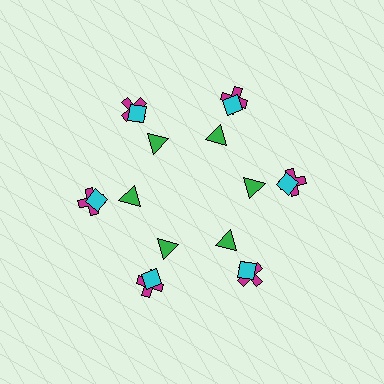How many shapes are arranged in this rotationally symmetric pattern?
There are 18 shapes, arranged in 6 groups of 3.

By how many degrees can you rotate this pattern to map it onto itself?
The pattern maps onto itself every 60 degrees of rotation.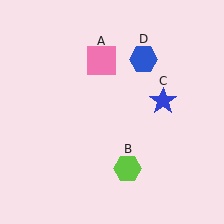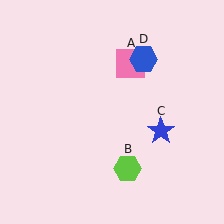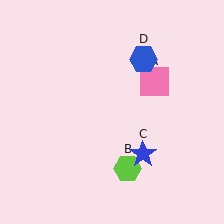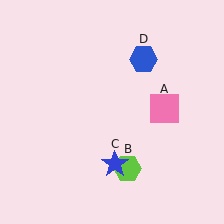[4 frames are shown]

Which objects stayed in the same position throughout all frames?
Lime hexagon (object B) and blue hexagon (object D) remained stationary.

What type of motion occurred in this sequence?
The pink square (object A), blue star (object C) rotated clockwise around the center of the scene.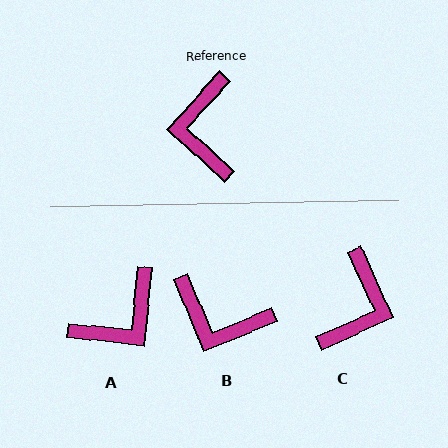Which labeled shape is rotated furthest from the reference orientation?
C, about 157 degrees away.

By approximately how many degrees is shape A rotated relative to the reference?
Approximately 127 degrees counter-clockwise.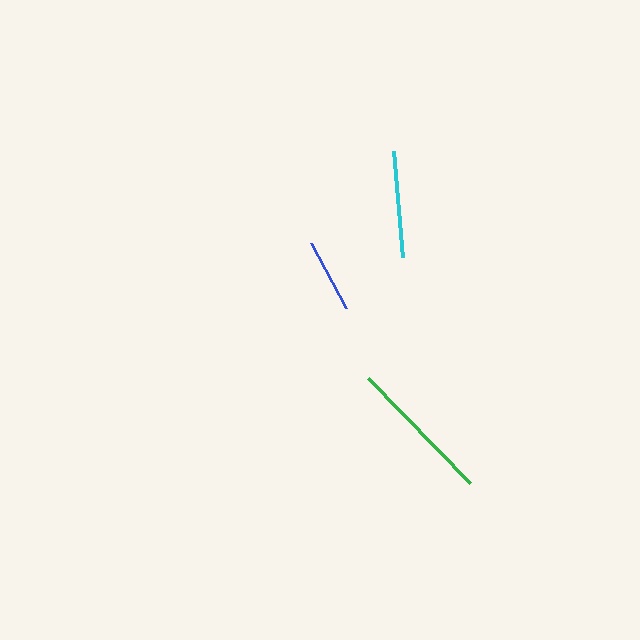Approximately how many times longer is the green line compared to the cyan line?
The green line is approximately 1.4 times the length of the cyan line.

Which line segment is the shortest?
The blue line is the shortest at approximately 74 pixels.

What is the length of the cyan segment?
The cyan segment is approximately 106 pixels long.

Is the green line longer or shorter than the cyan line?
The green line is longer than the cyan line.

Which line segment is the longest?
The green line is the longest at approximately 146 pixels.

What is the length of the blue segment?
The blue segment is approximately 74 pixels long.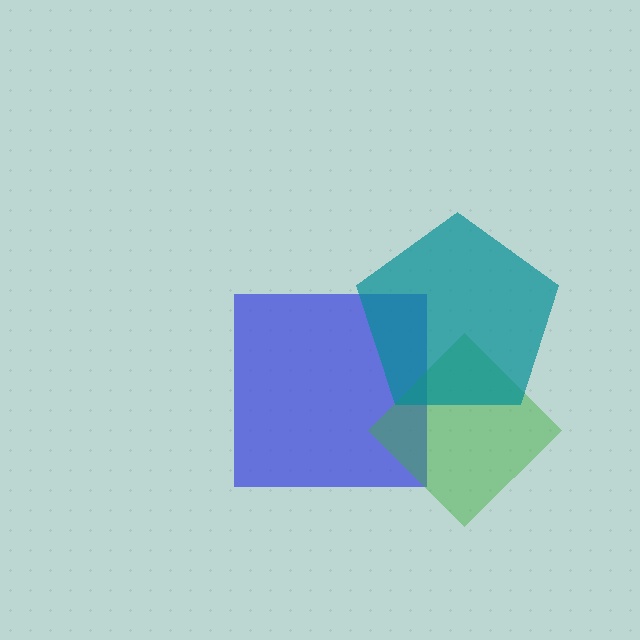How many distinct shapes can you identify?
There are 3 distinct shapes: a blue square, a green diamond, a teal pentagon.